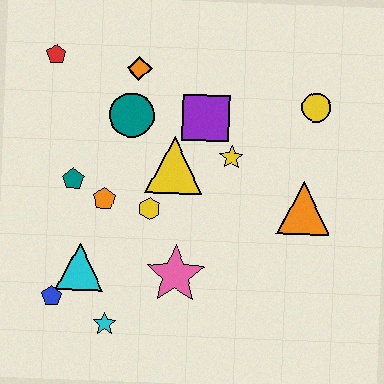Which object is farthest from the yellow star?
The blue pentagon is farthest from the yellow star.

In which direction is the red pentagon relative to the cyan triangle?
The red pentagon is above the cyan triangle.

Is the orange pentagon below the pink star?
No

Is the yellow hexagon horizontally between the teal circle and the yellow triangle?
Yes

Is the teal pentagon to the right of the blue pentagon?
Yes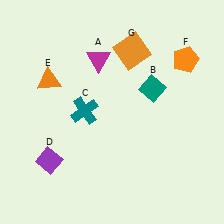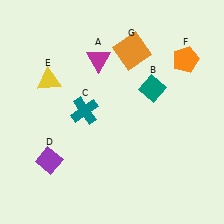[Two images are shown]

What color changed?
The triangle (E) changed from orange in Image 1 to yellow in Image 2.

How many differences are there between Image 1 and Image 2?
There is 1 difference between the two images.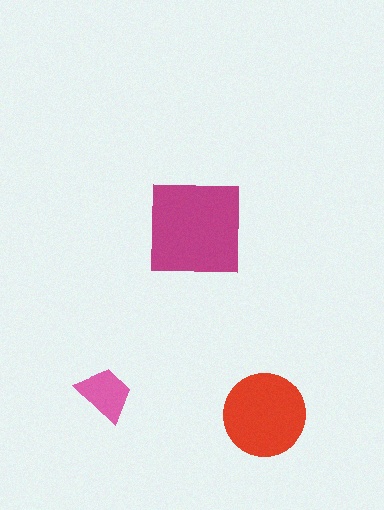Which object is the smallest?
The pink trapezoid.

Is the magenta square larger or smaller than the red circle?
Larger.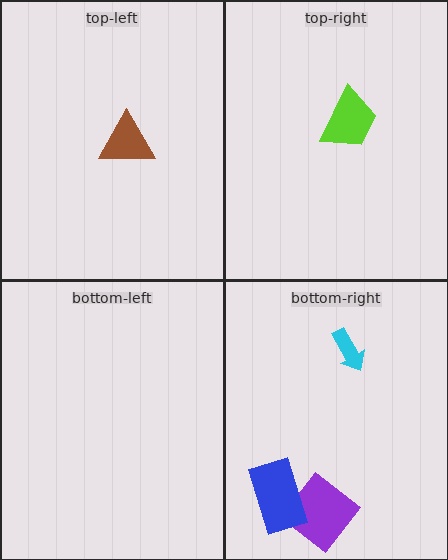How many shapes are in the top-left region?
1.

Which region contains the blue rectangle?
The bottom-right region.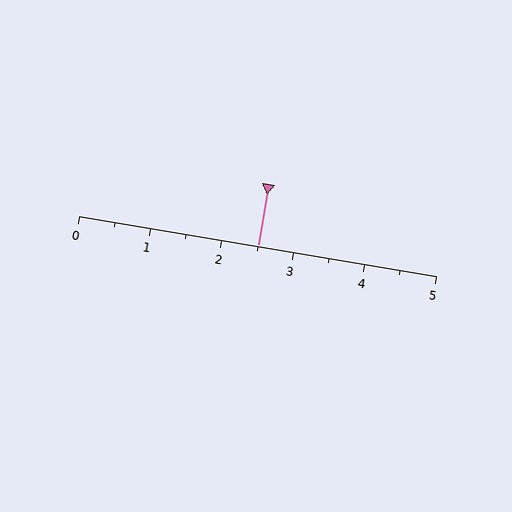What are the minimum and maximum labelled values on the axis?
The axis runs from 0 to 5.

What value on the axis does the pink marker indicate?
The marker indicates approximately 2.5.